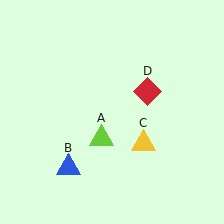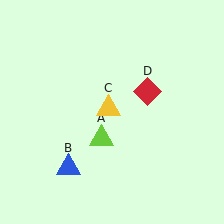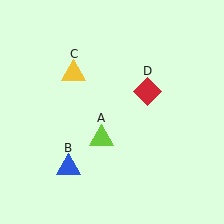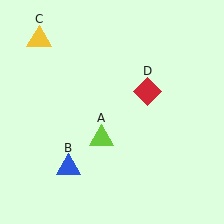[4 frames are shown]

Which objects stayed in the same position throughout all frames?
Lime triangle (object A) and blue triangle (object B) and red diamond (object D) remained stationary.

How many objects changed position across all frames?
1 object changed position: yellow triangle (object C).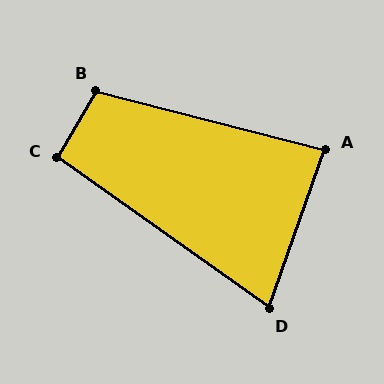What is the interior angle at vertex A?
Approximately 85 degrees (approximately right).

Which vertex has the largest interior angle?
B, at approximately 106 degrees.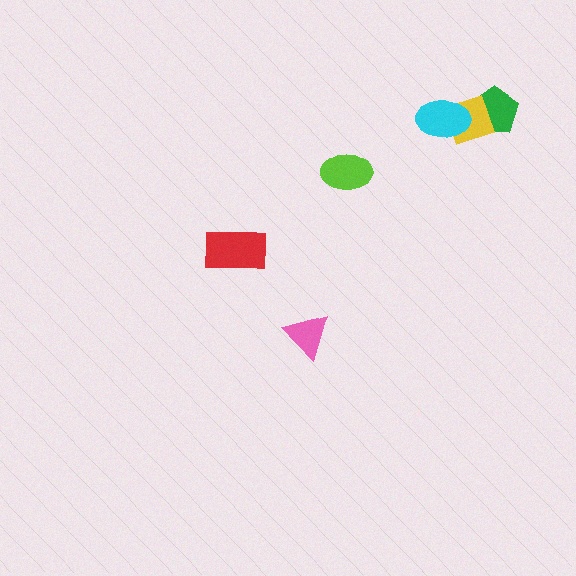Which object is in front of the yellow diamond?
The cyan ellipse is in front of the yellow diamond.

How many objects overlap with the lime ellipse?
0 objects overlap with the lime ellipse.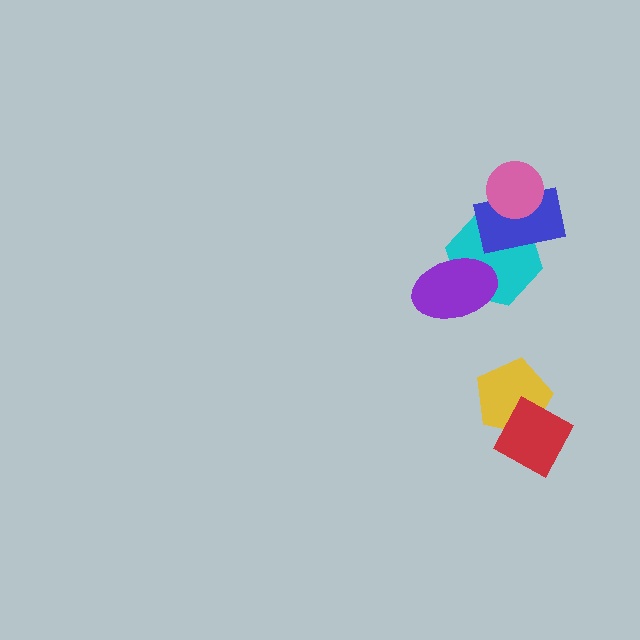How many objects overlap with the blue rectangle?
2 objects overlap with the blue rectangle.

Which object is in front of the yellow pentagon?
The red diamond is in front of the yellow pentagon.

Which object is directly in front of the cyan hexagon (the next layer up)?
The purple ellipse is directly in front of the cyan hexagon.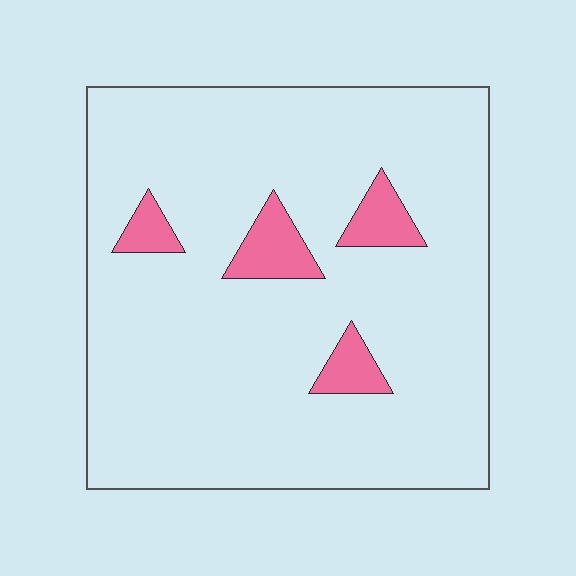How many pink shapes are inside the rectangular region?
4.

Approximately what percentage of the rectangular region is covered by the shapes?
Approximately 10%.